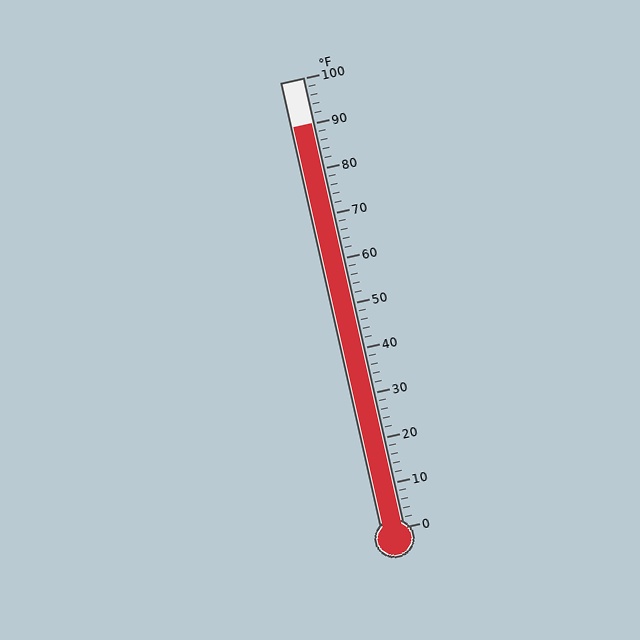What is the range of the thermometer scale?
The thermometer scale ranges from 0°F to 100°F.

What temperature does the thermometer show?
The thermometer shows approximately 90°F.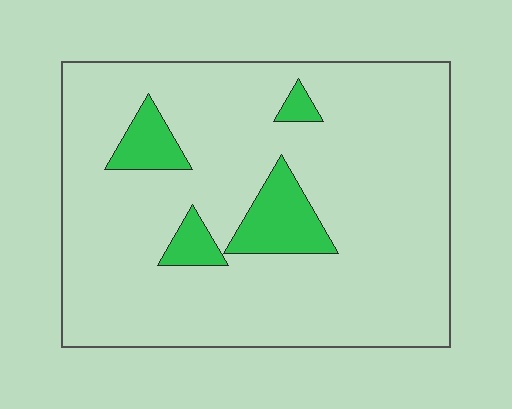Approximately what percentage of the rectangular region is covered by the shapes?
Approximately 10%.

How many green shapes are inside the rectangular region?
4.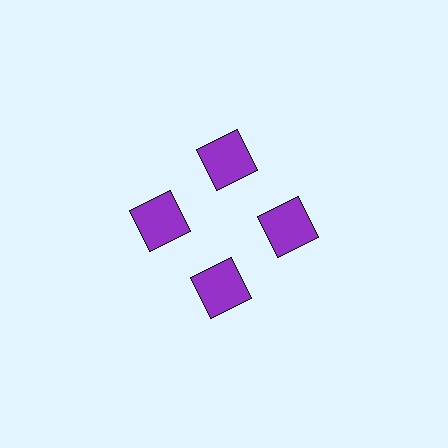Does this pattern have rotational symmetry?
Yes, this pattern has 4-fold rotational symmetry. It looks the same after rotating 90 degrees around the center.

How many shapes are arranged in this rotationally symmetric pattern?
There are 4 shapes, arranged in 4 groups of 1.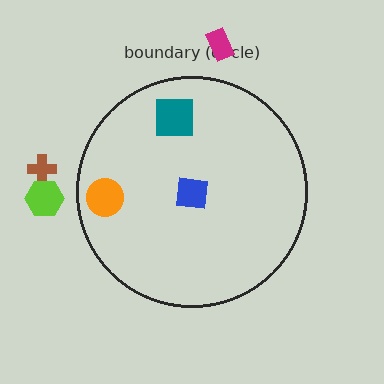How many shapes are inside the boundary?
3 inside, 3 outside.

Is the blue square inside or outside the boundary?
Inside.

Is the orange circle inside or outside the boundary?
Inside.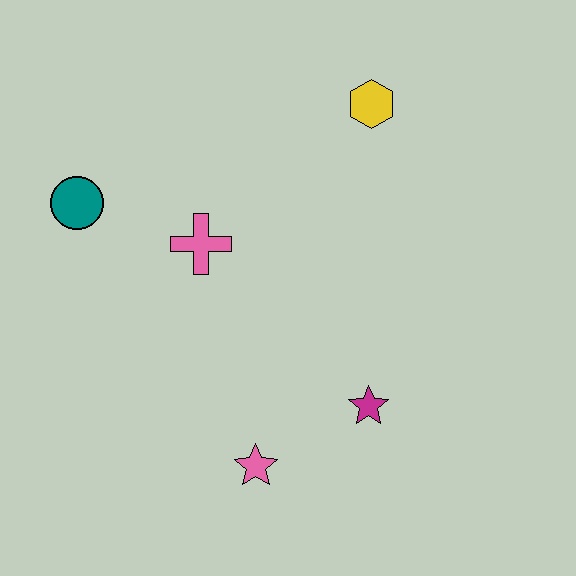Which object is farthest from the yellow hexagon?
The pink star is farthest from the yellow hexagon.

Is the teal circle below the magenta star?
No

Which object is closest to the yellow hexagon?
The pink cross is closest to the yellow hexagon.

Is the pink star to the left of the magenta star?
Yes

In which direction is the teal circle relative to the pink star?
The teal circle is above the pink star.